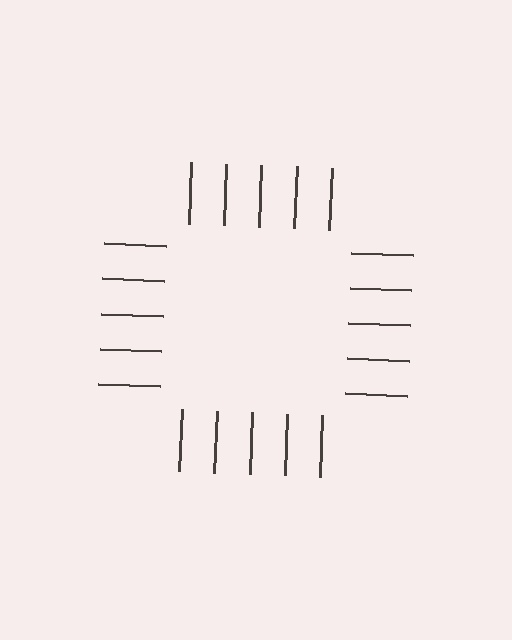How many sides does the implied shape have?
4 sides — the line-ends trace a square.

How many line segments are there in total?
20 — 5 along each of the 4 edges.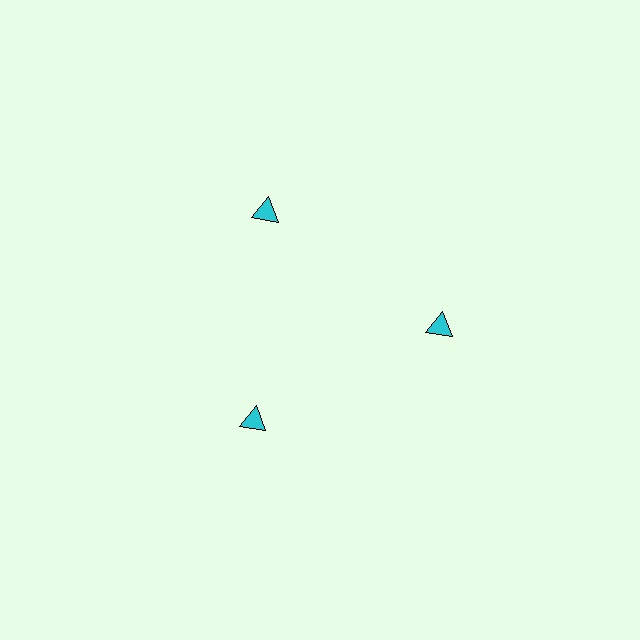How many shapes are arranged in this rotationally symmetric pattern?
There are 3 shapes, arranged in 3 groups of 1.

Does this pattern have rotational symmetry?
Yes, this pattern has 3-fold rotational symmetry. It looks the same after rotating 120 degrees around the center.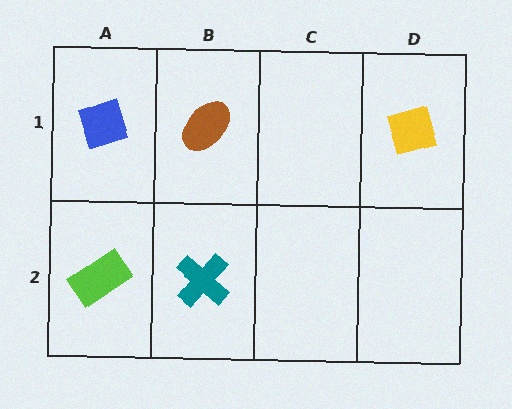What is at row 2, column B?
A teal cross.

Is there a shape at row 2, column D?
No, that cell is empty.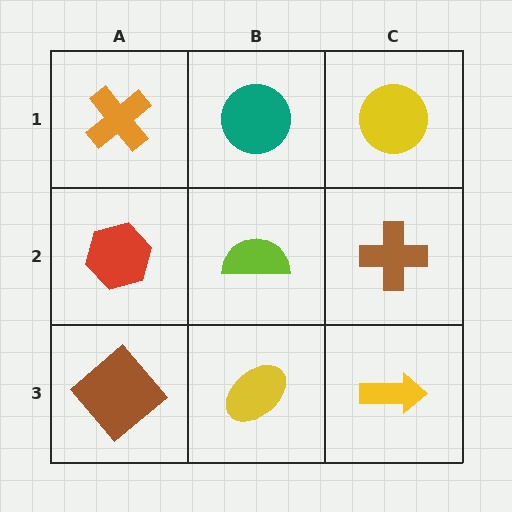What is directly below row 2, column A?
A brown diamond.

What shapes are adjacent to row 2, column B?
A teal circle (row 1, column B), a yellow ellipse (row 3, column B), a red hexagon (row 2, column A), a brown cross (row 2, column C).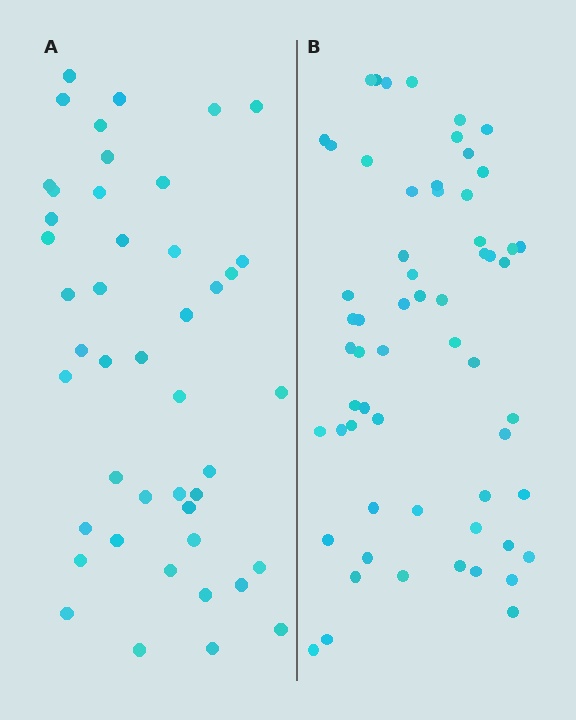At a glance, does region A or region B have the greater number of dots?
Region B (the right region) has more dots.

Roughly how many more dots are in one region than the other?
Region B has approximately 15 more dots than region A.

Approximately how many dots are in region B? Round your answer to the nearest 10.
About 60 dots.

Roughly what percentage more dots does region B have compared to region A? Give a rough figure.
About 35% more.